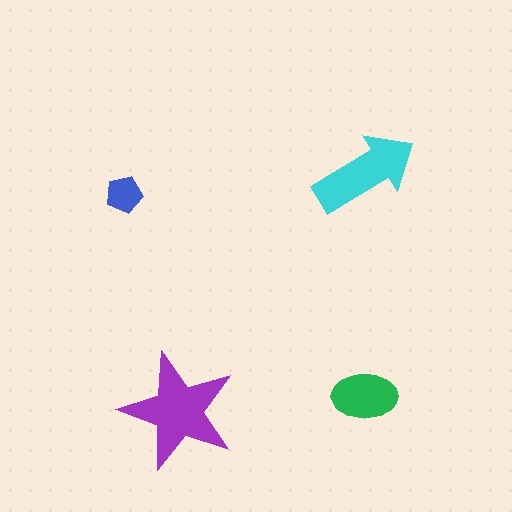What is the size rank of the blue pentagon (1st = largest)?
4th.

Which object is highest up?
The cyan arrow is topmost.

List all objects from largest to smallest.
The purple star, the cyan arrow, the green ellipse, the blue pentagon.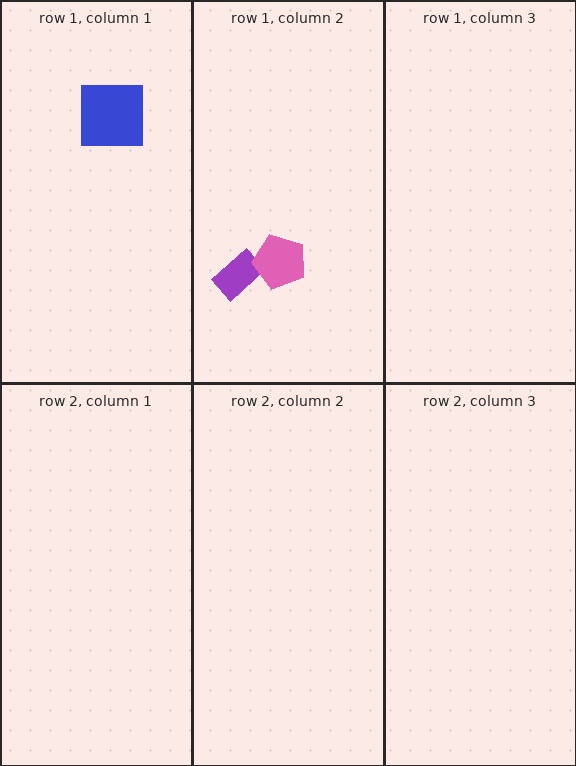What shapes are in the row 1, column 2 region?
The purple rectangle, the pink pentagon.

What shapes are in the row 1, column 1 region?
The blue square.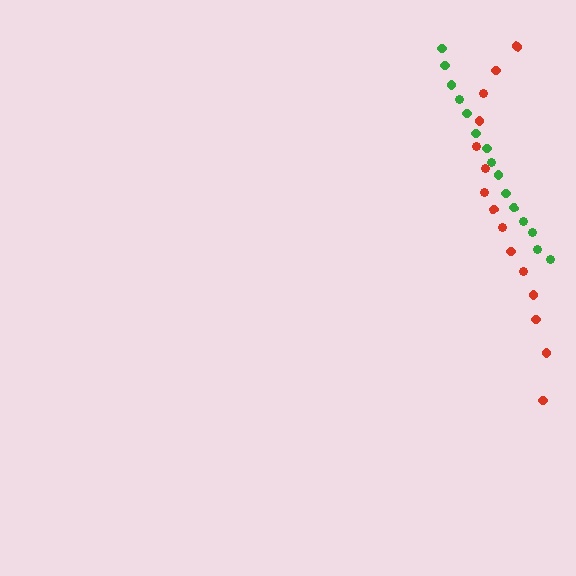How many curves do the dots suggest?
There are 2 distinct paths.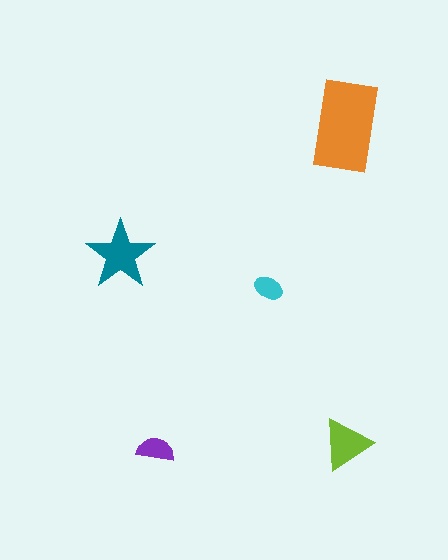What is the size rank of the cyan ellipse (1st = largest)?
5th.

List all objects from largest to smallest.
The orange rectangle, the teal star, the lime triangle, the purple semicircle, the cyan ellipse.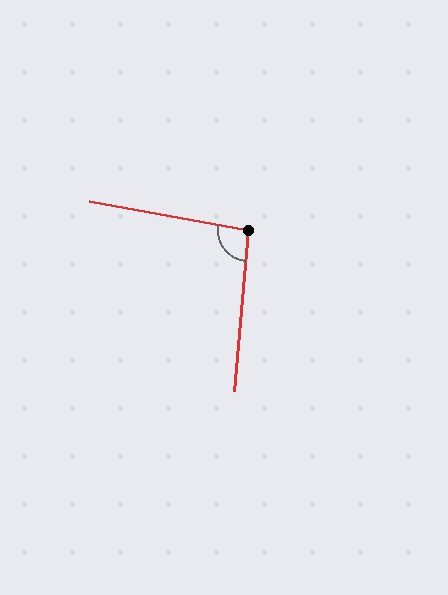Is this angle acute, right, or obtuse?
It is obtuse.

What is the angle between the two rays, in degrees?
Approximately 95 degrees.